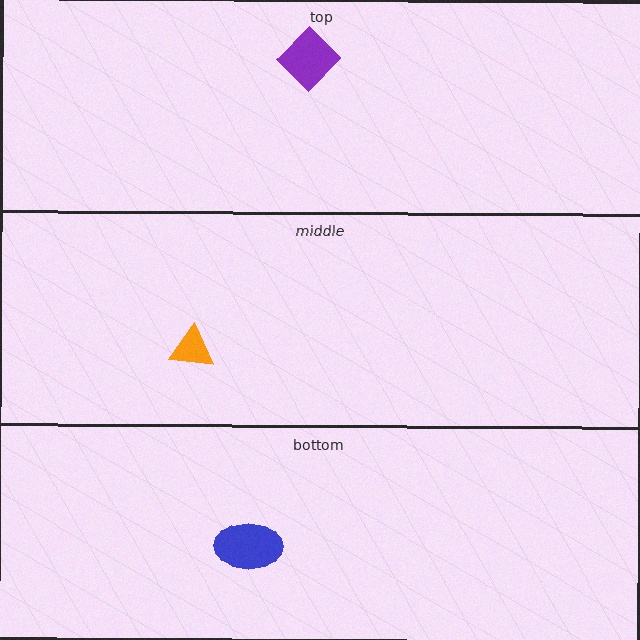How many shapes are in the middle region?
1.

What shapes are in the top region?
The purple diamond.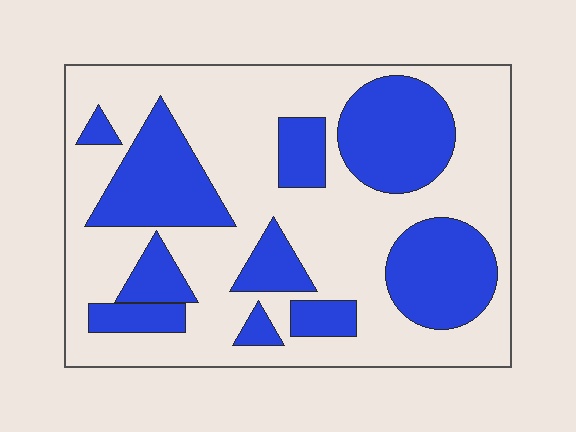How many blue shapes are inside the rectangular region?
10.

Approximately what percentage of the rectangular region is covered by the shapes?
Approximately 35%.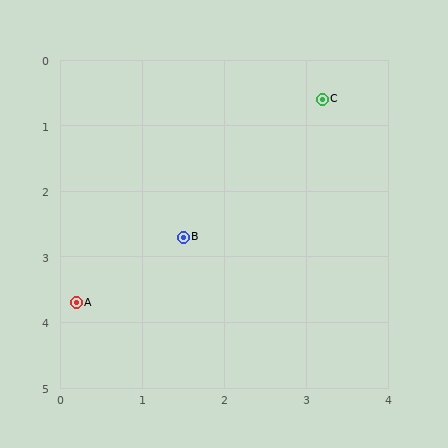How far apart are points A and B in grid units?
Points A and B are about 1.6 grid units apart.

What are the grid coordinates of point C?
Point C is at approximately (3.2, 0.6).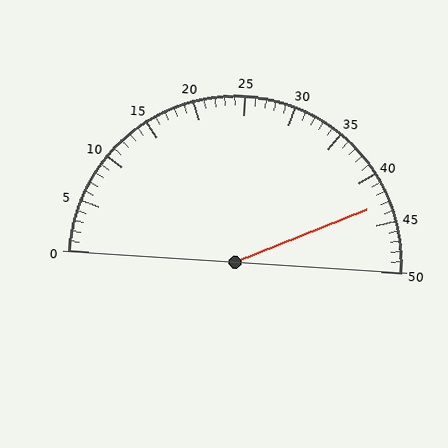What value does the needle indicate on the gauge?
The needle indicates approximately 43.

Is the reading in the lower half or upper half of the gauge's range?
The reading is in the upper half of the range (0 to 50).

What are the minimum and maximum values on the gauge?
The gauge ranges from 0 to 50.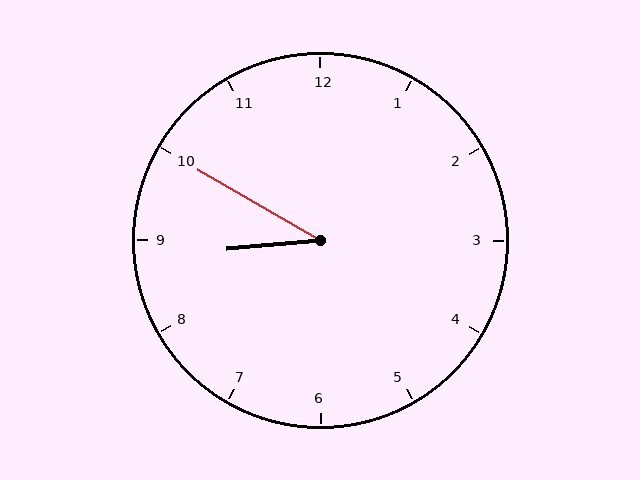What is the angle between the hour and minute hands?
Approximately 35 degrees.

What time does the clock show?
8:50.